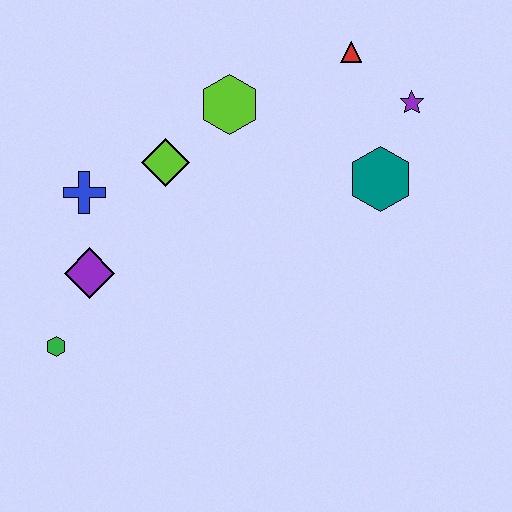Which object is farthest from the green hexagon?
The purple star is farthest from the green hexagon.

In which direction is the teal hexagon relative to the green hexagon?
The teal hexagon is to the right of the green hexagon.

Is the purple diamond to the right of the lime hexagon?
No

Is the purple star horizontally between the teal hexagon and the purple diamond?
No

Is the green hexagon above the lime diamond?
No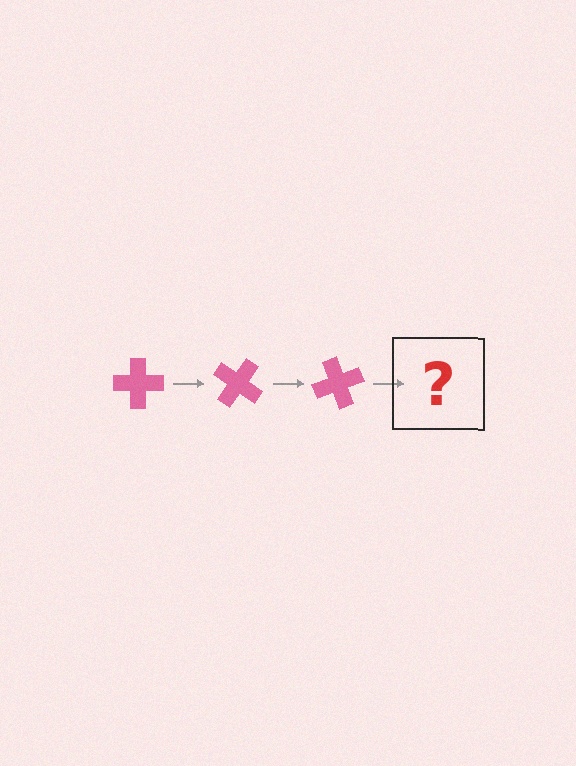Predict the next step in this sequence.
The next step is a pink cross rotated 105 degrees.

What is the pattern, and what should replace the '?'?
The pattern is that the cross rotates 35 degrees each step. The '?' should be a pink cross rotated 105 degrees.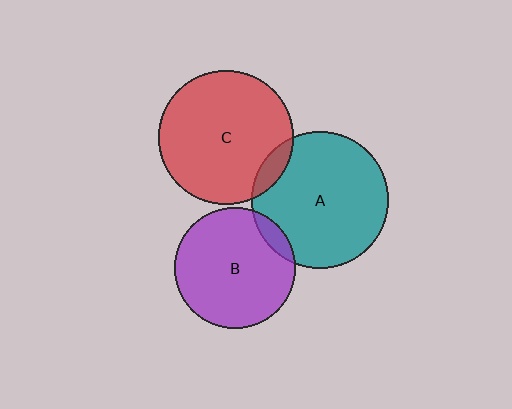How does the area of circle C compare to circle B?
Approximately 1.2 times.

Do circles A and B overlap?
Yes.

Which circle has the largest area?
Circle A (teal).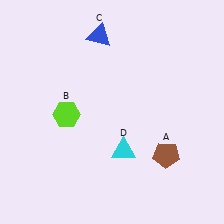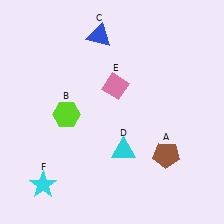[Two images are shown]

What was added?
A pink diamond (E), a cyan star (F) were added in Image 2.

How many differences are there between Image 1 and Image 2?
There are 2 differences between the two images.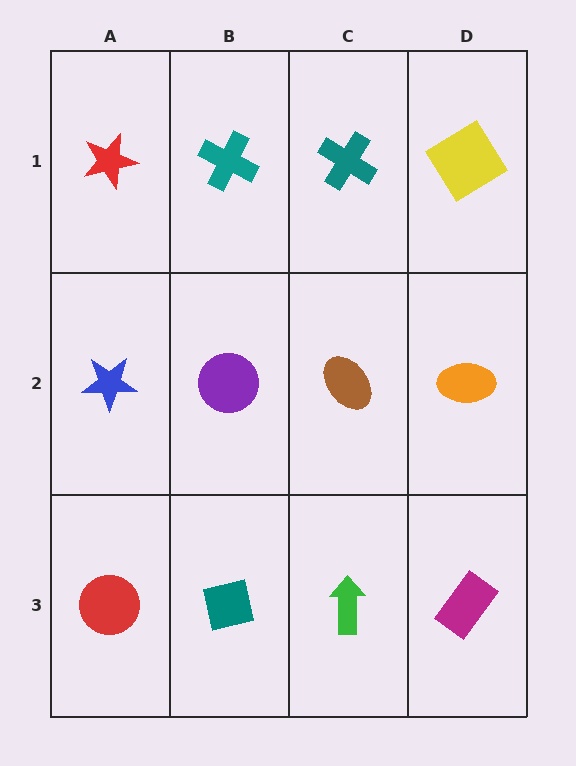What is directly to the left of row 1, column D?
A teal cross.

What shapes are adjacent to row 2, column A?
A red star (row 1, column A), a red circle (row 3, column A), a purple circle (row 2, column B).